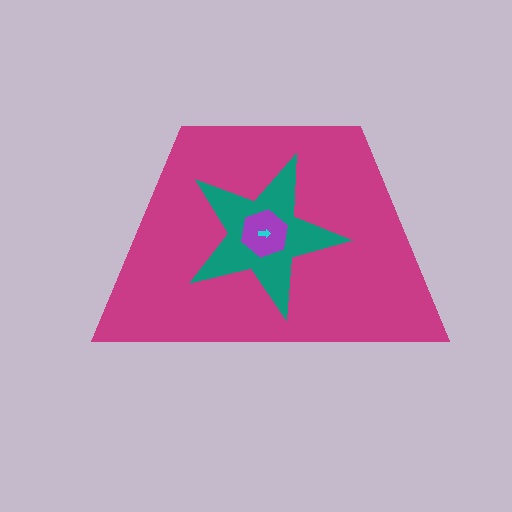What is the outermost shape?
The magenta trapezoid.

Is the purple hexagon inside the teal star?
Yes.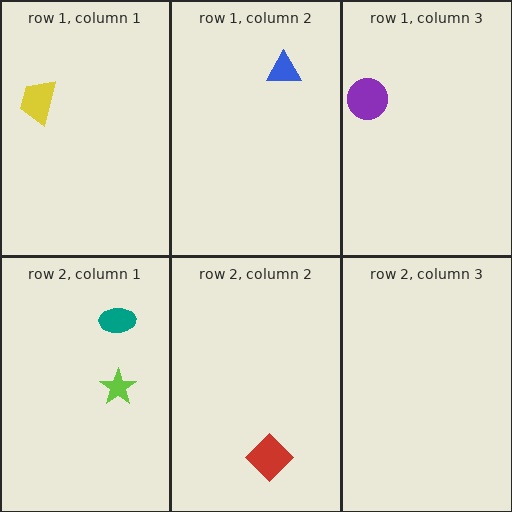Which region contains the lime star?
The row 2, column 1 region.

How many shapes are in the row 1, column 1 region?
1.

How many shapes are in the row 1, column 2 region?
1.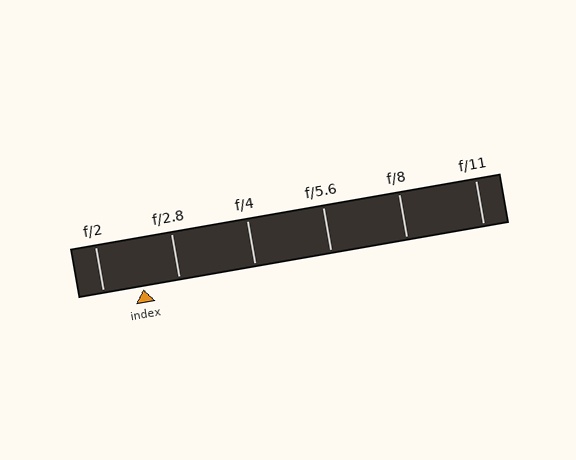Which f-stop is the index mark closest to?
The index mark is closest to f/2.8.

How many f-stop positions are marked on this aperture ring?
There are 6 f-stop positions marked.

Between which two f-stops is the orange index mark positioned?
The index mark is between f/2 and f/2.8.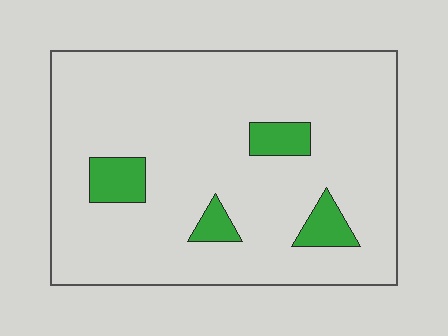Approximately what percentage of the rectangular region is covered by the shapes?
Approximately 10%.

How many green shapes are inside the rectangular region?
4.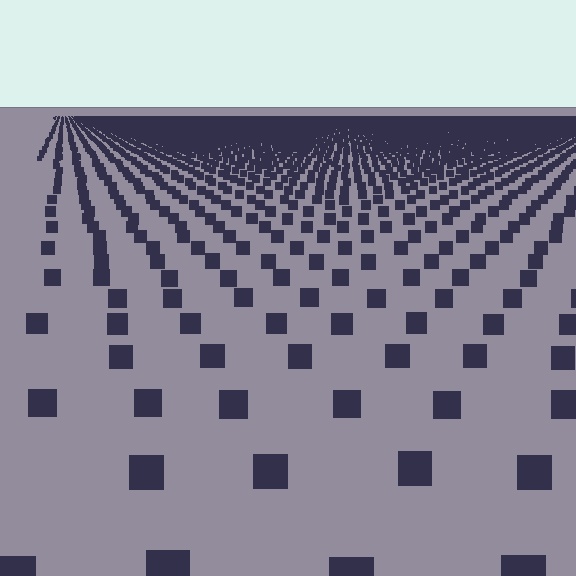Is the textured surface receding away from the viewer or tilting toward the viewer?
The surface is receding away from the viewer. Texture elements get smaller and denser toward the top.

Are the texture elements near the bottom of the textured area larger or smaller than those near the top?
Larger. Near the bottom, elements are closer to the viewer and appear at a bigger on-screen size.